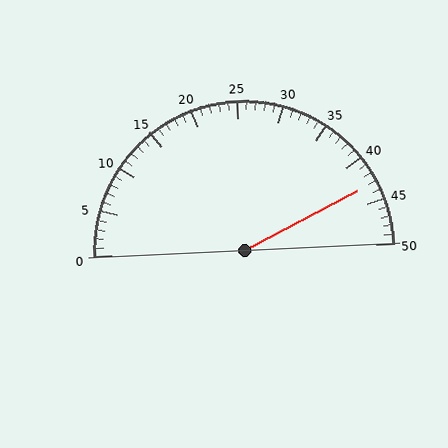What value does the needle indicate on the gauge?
The needle indicates approximately 43.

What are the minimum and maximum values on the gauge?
The gauge ranges from 0 to 50.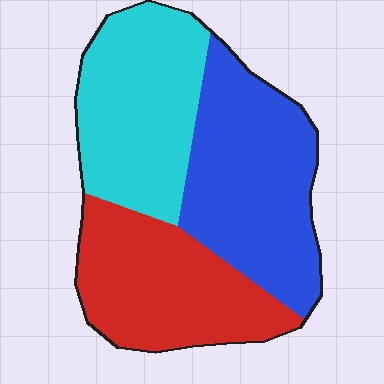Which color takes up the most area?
Blue, at roughly 35%.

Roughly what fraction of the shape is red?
Red takes up between a quarter and a half of the shape.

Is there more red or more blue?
Blue.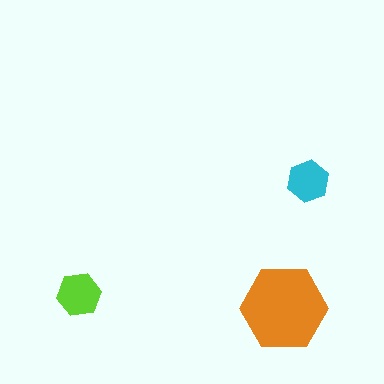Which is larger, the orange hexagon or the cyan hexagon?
The orange one.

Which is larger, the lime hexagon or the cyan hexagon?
The lime one.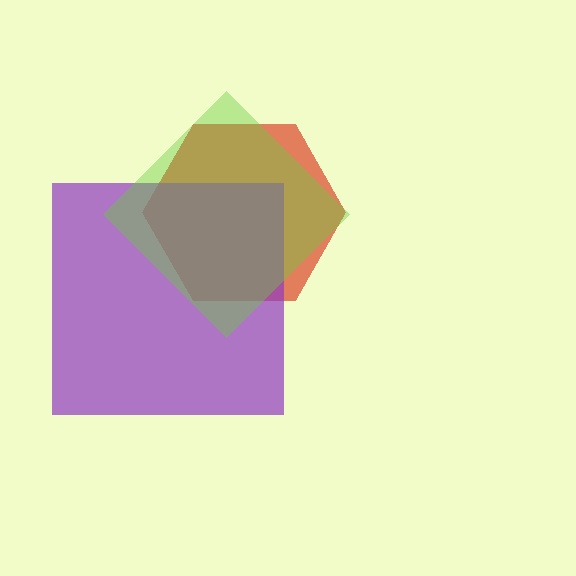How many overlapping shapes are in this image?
There are 3 overlapping shapes in the image.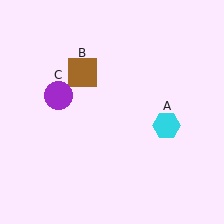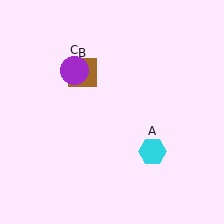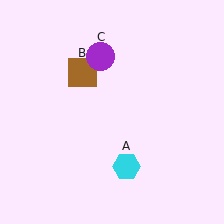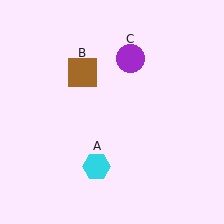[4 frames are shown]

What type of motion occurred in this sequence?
The cyan hexagon (object A), purple circle (object C) rotated clockwise around the center of the scene.